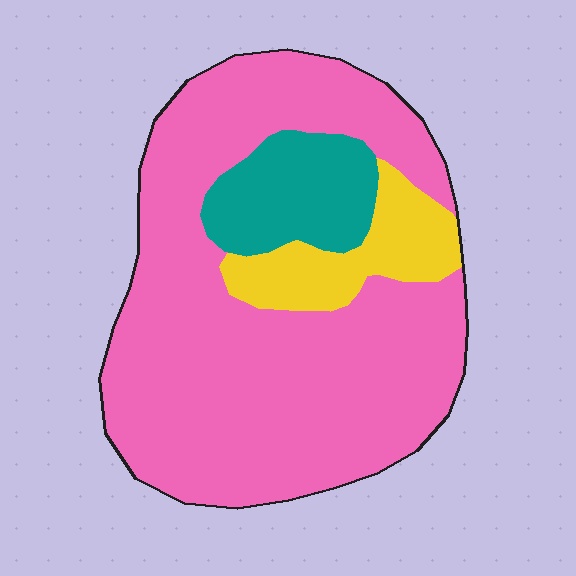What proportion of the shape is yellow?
Yellow covers roughly 10% of the shape.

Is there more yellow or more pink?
Pink.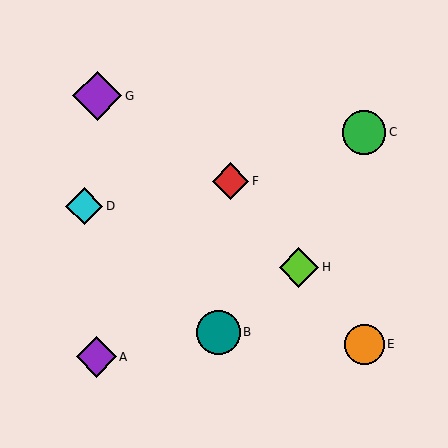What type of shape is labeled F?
Shape F is a red diamond.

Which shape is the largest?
The purple diamond (labeled G) is the largest.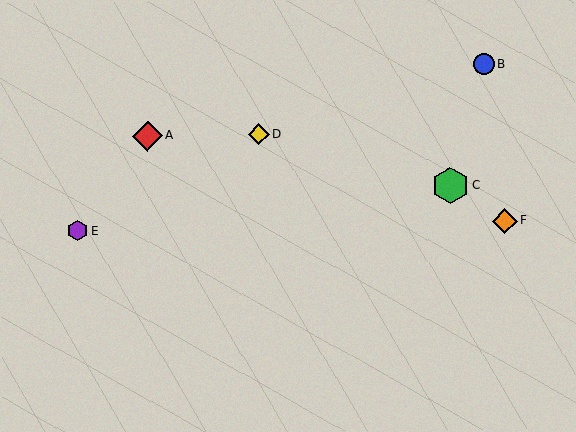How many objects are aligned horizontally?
2 objects (A, D) are aligned horizontally.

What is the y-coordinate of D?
Object D is at y≈135.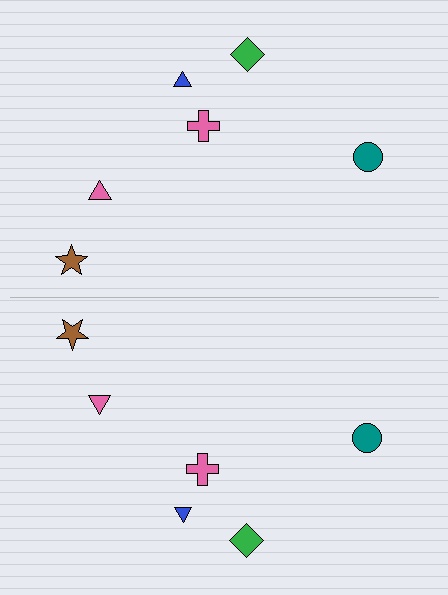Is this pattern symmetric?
Yes, this pattern has bilateral (reflection) symmetry.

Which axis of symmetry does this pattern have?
The pattern has a horizontal axis of symmetry running through the center of the image.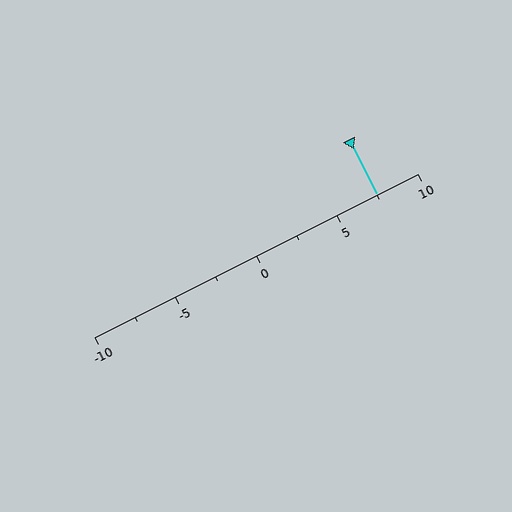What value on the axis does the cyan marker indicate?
The marker indicates approximately 7.5.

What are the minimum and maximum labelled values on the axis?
The axis runs from -10 to 10.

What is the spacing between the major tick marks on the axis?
The major ticks are spaced 5 apart.